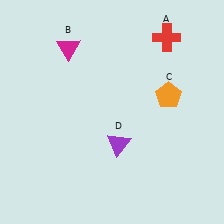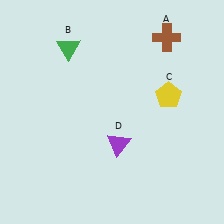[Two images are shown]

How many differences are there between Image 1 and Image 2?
There are 3 differences between the two images.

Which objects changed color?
A changed from red to brown. B changed from magenta to green. C changed from orange to yellow.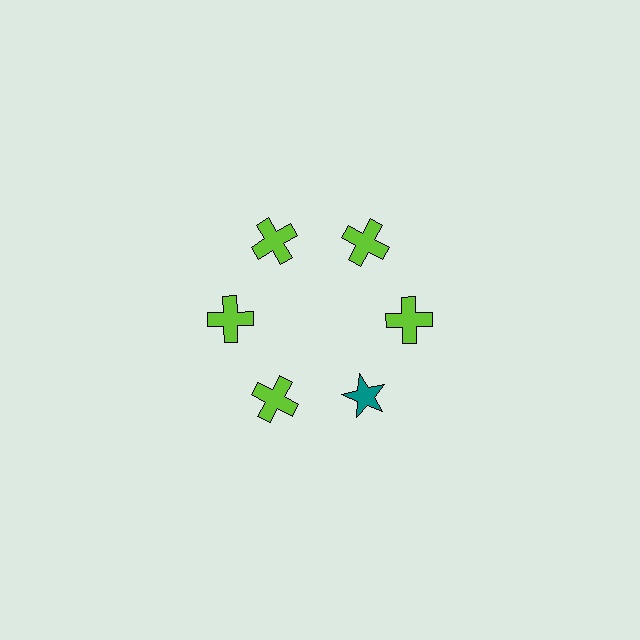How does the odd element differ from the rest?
It differs in both color (teal instead of lime) and shape (star instead of cross).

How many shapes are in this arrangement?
There are 6 shapes arranged in a ring pattern.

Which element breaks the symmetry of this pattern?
The teal star at roughly the 5 o'clock position breaks the symmetry. All other shapes are lime crosses.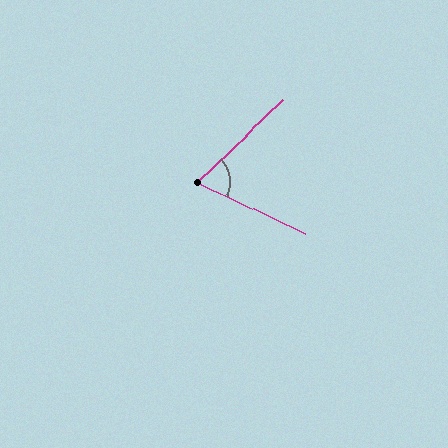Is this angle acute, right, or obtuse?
It is acute.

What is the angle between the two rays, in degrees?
Approximately 69 degrees.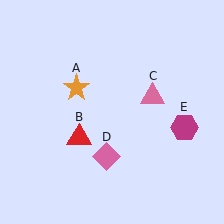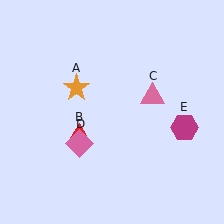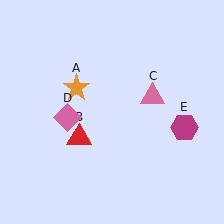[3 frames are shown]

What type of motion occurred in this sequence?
The pink diamond (object D) rotated clockwise around the center of the scene.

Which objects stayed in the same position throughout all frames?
Orange star (object A) and red triangle (object B) and pink triangle (object C) and magenta hexagon (object E) remained stationary.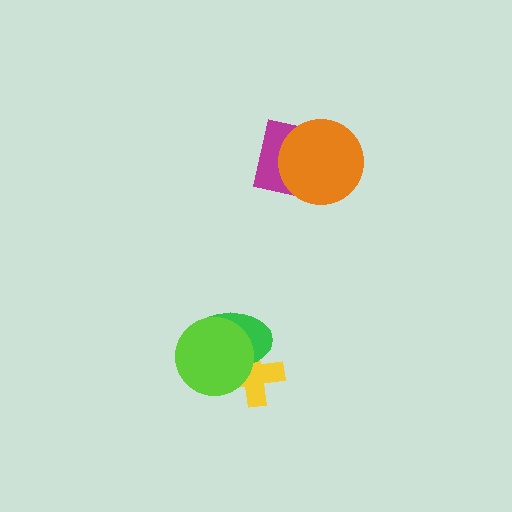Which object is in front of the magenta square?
The orange circle is in front of the magenta square.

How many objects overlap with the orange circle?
1 object overlaps with the orange circle.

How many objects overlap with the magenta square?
1 object overlaps with the magenta square.